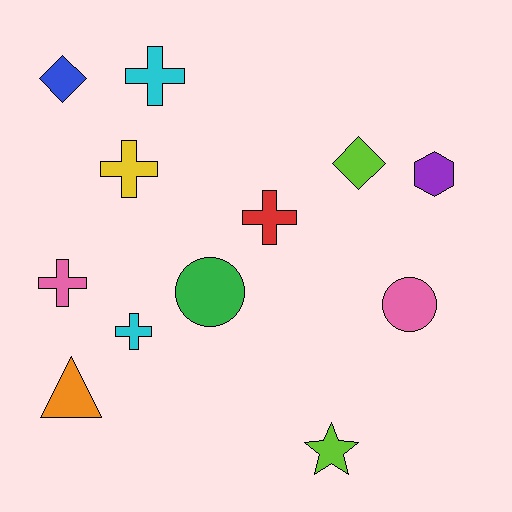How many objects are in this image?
There are 12 objects.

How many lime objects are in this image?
There are 2 lime objects.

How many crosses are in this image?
There are 5 crosses.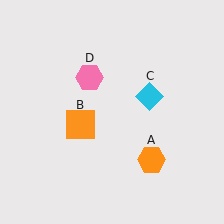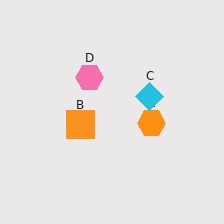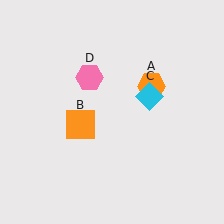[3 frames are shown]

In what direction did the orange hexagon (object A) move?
The orange hexagon (object A) moved up.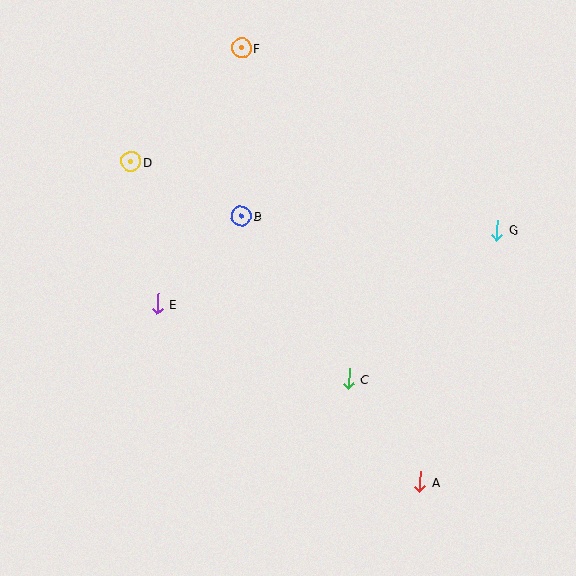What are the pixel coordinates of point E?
Point E is at (157, 304).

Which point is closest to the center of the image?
Point B at (241, 216) is closest to the center.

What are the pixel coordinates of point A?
Point A is at (420, 482).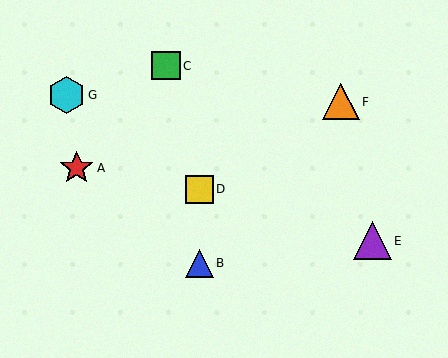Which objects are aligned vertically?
Objects B, D are aligned vertically.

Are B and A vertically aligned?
No, B is at x≈199 and A is at x≈77.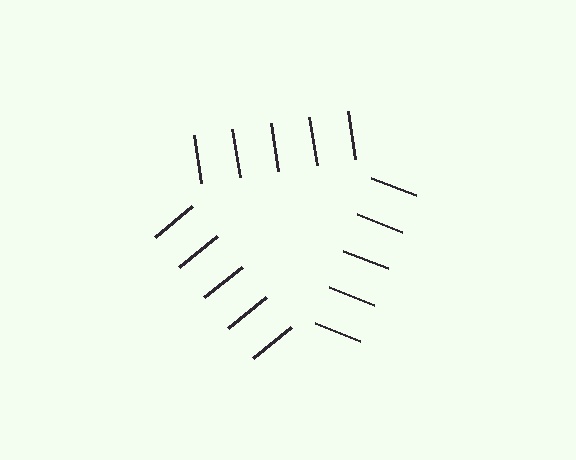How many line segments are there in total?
15 — 5 along each of the 3 edges.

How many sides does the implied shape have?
3 sides — the line-ends trace a triangle.